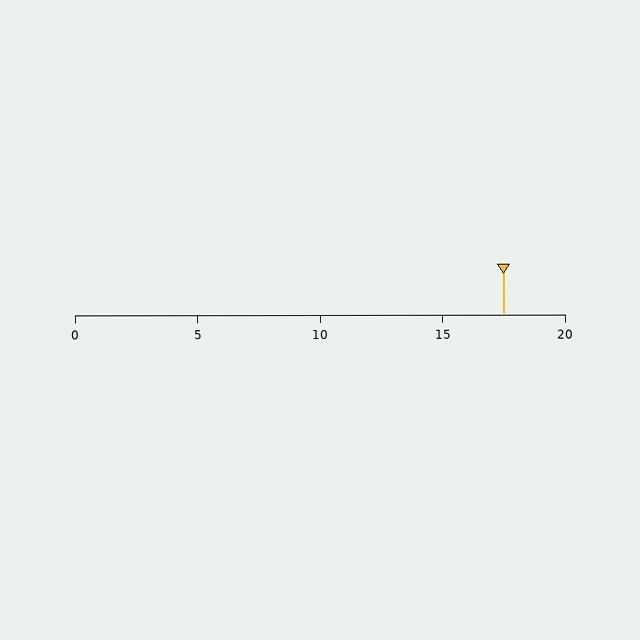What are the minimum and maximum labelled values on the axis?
The axis runs from 0 to 20.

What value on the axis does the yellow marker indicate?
The marker indicates approximately 17.5.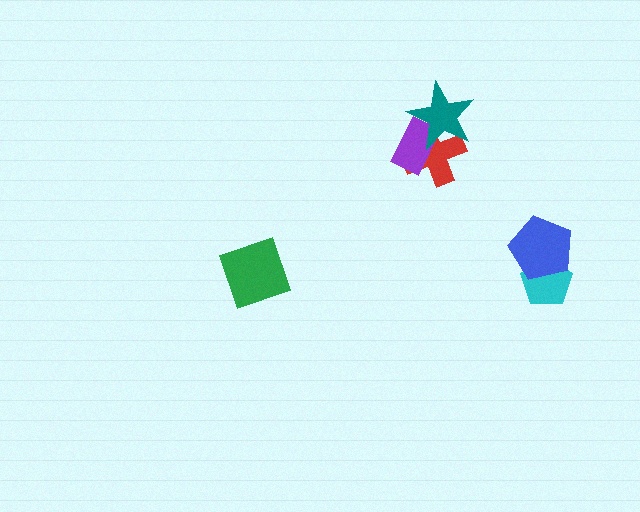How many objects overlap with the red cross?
2 objects overlap with the red cross.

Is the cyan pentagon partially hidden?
Yes, it is partially covered by another shape.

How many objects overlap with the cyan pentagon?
1 object overlaps with the cyan pentagon.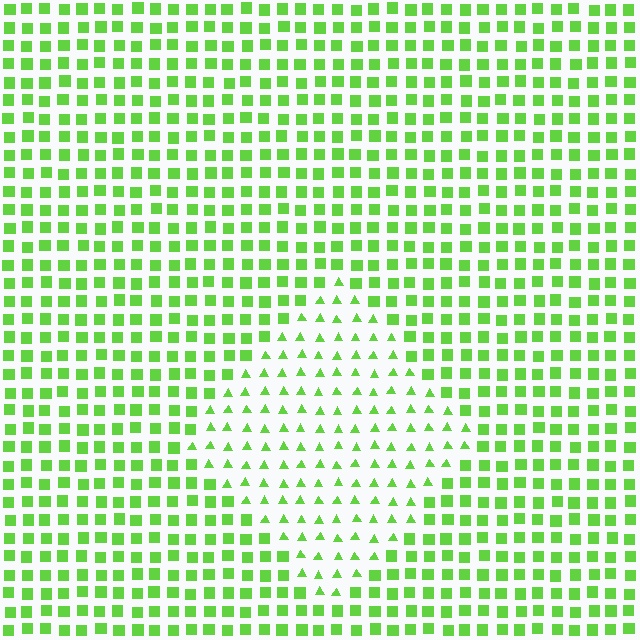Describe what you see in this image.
The image is filled with small lime elements arranged in a uniform grid. A diamond-shaped region contains triangles, while the surrounding area contains squares. The boundary is defined purely by the change in element shape.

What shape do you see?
I see a diamond.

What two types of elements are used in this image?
The image uses triangles inside the diamond region and squares outside it.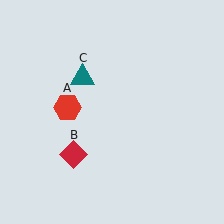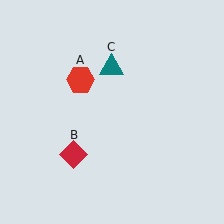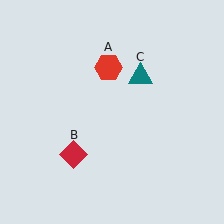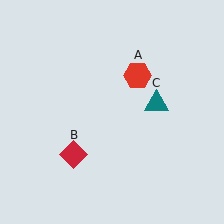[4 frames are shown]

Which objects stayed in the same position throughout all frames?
Red diamond (object B) remained stationary.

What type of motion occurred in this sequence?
The red hexagon (object A), teal triangle (object C) rotated clockwise around the center of the scene.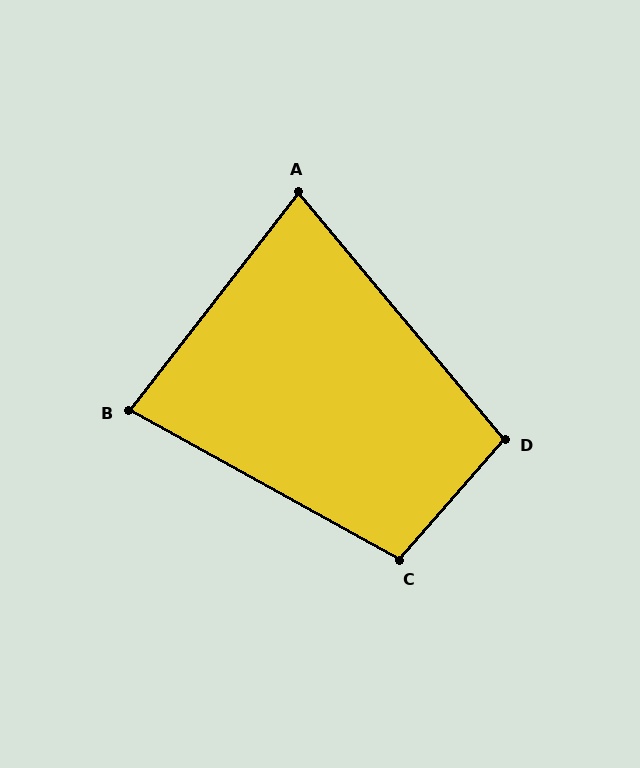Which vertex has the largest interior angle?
C, at approximately 102 degrees.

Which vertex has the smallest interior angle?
A, at approximately 78 degrees.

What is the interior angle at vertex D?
Approximately 99 degrees (obtuse).